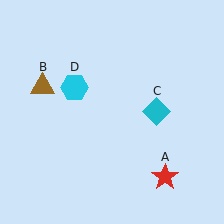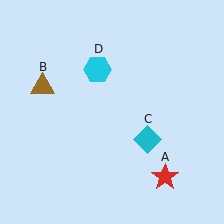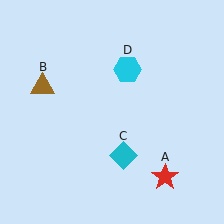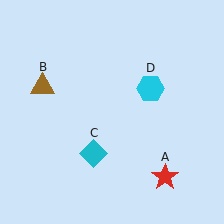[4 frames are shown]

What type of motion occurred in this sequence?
The cyan diamond (object C), cyan hexagon (object D) rotated clockwise around the center of the scene.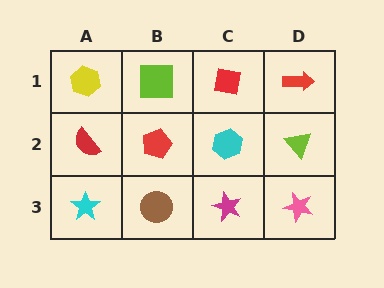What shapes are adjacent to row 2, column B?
A lime square (row 1, column B), a brown circle (row 3, column B), a red semicircle (row 2, column A), a cyan hexagon (row 2, column C).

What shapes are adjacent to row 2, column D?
A red arrow (row 1, column D), a pink star (row 3, column D), a cyan hexagon (row 2, column C).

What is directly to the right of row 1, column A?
A lime square.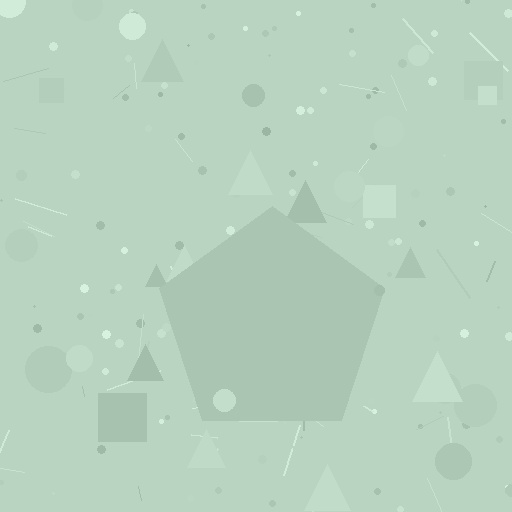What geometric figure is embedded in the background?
A pentagon is embedded in the background.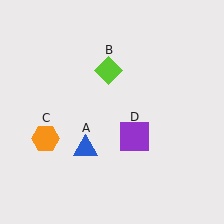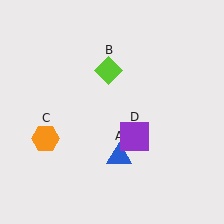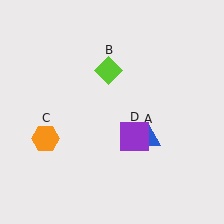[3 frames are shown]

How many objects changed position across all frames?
1 object changed position: blue triangle (object A).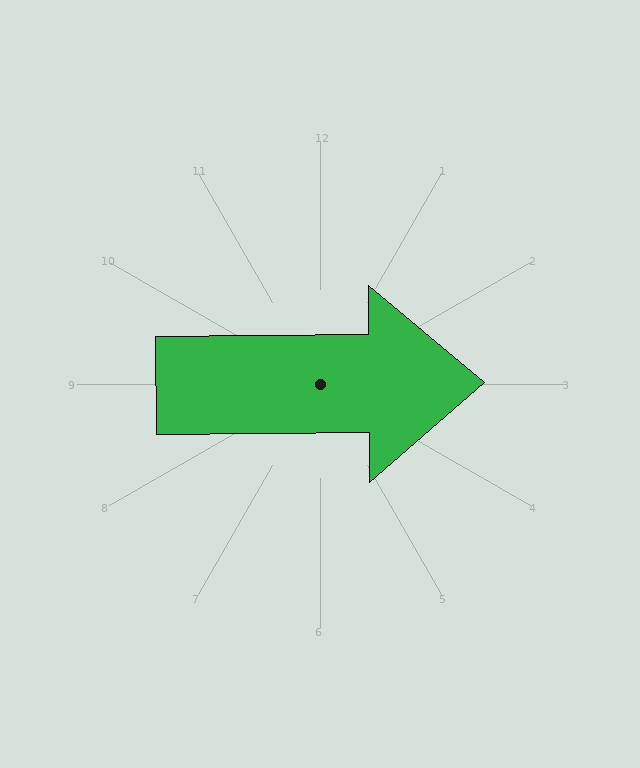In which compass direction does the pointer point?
East.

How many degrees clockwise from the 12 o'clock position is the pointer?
Approximately 90 degrees.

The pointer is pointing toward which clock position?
Roughly 3 o'clock.